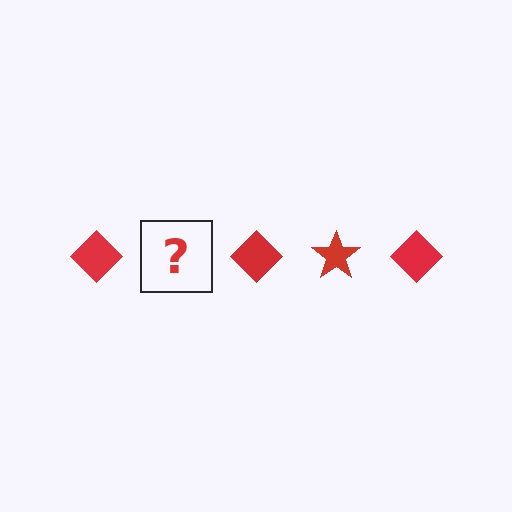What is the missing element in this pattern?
The missing element is a red star.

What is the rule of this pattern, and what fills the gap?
The rule is that the pattern cycles through diamond, star shapes in red. The gap should be filled with a red star.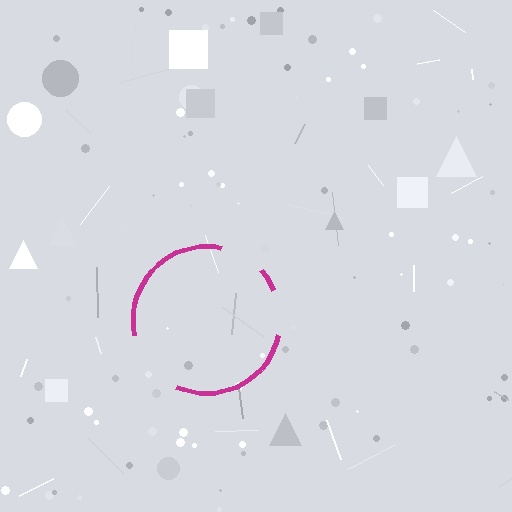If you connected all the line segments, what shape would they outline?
They would outline a circle.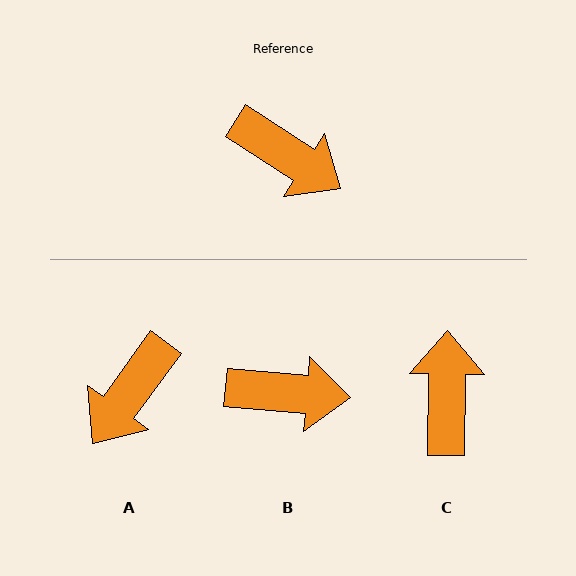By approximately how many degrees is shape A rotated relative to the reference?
Approximately 93 degrees clockwise.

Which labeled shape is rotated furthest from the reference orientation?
C, about 123 degrees away.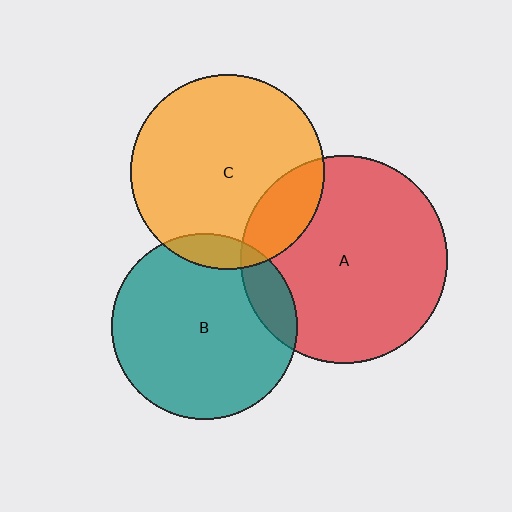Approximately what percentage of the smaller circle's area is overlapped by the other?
Approximately 20%.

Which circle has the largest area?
Circle A (red).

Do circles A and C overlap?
Yes.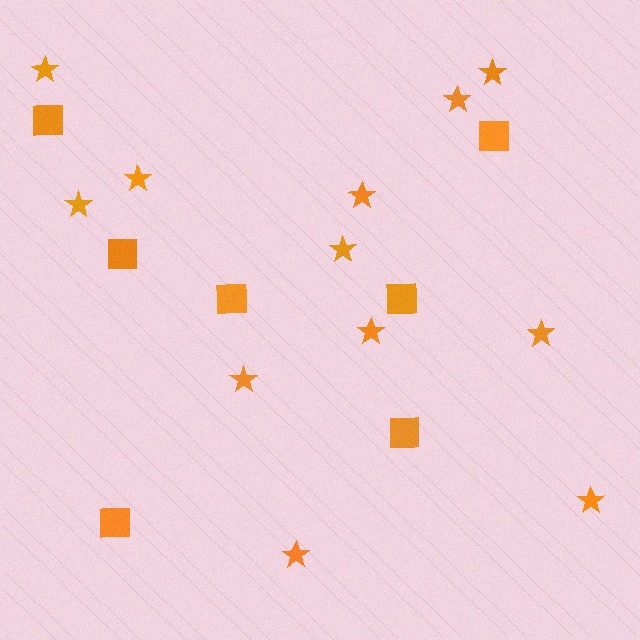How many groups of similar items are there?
There are 2 groups: one group of squares (7) and one group of stars (12).